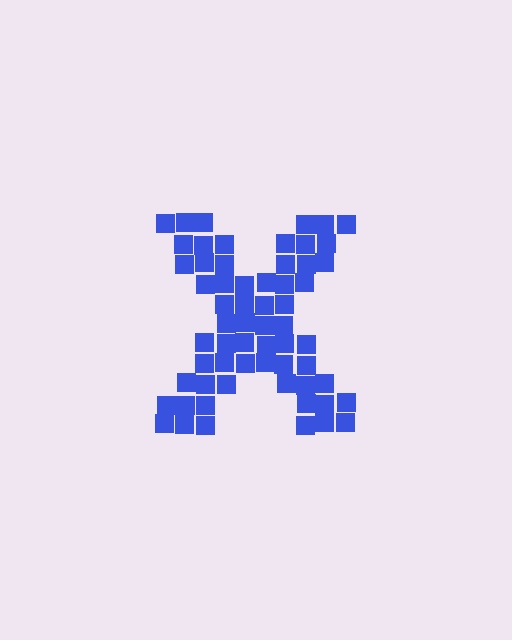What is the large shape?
The large shape is the letter X.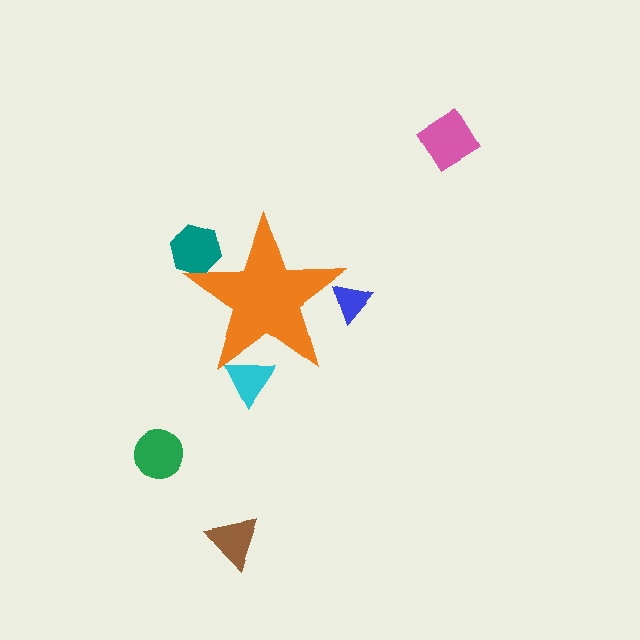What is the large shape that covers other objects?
An orange star.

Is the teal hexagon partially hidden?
Yes, the teal hexagon is partially hidden behind the orange star.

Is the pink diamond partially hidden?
No, the pink diamond is fully visible.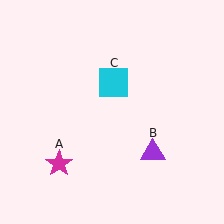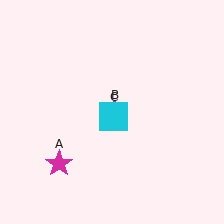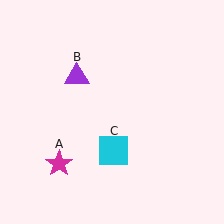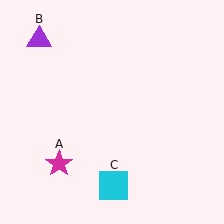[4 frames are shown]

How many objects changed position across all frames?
2 objects changed position: purple triangle (object B), cyan square (object C).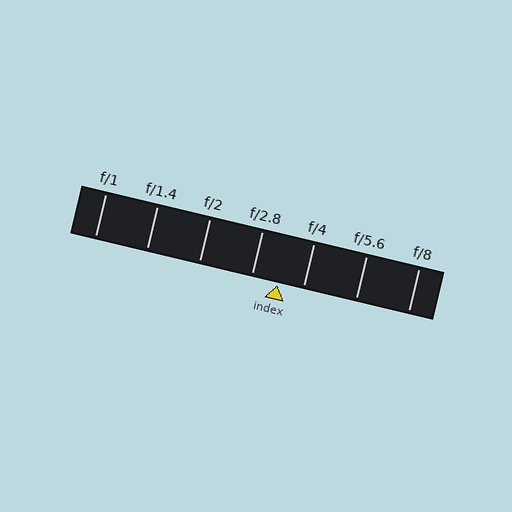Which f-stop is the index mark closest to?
The index mark is closest to f/4.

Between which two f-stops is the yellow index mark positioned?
The index mark is between f/2.8 and f/4.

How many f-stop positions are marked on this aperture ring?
There are 7 f-stop positions marked.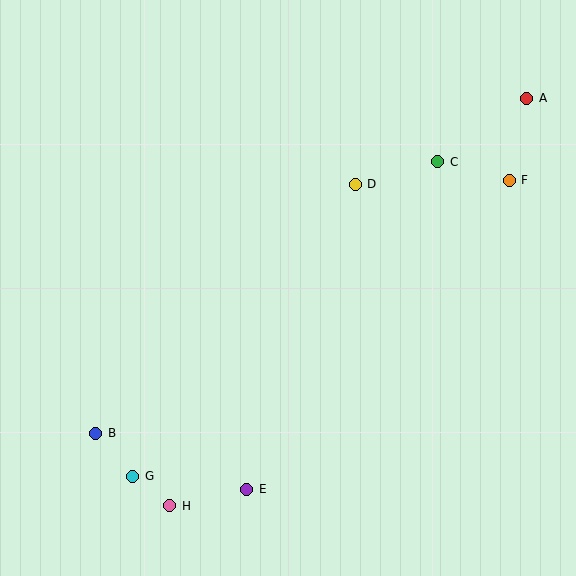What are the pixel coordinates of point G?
Point G is at (133, 476).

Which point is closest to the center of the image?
Point D at (355, 184) is closest to the center.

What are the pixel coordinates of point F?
Point F is at (509, 180).